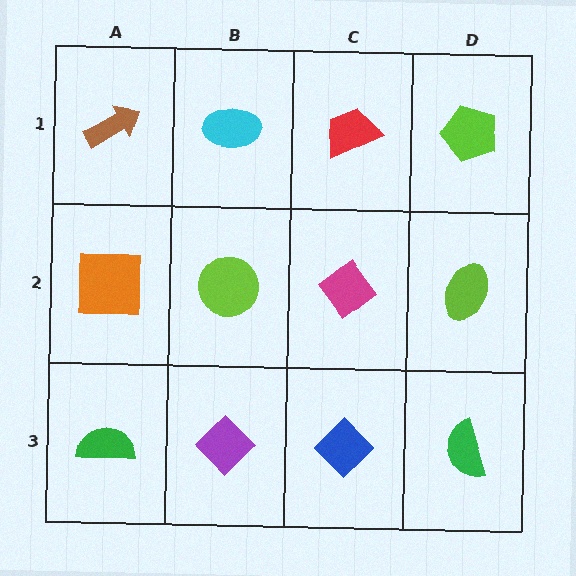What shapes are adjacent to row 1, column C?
A magenta diamond (row 2, column C), a cyan ellipse (row 1, column B), a lime pentagon (row 1, column D).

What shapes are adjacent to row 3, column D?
A lime ellipse (row 2, column D), a blue diamond (row 3, column C).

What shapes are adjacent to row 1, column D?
A lime ellipse (row 2, column D), a red trapezoid (row 1, column C).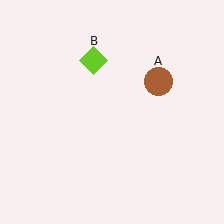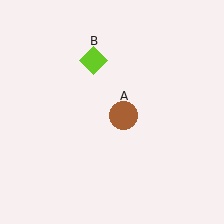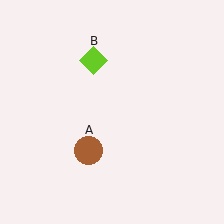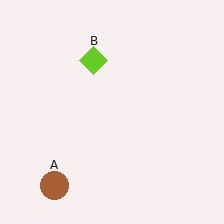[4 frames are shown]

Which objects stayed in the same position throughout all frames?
Lime diamond (object B) remained stationary.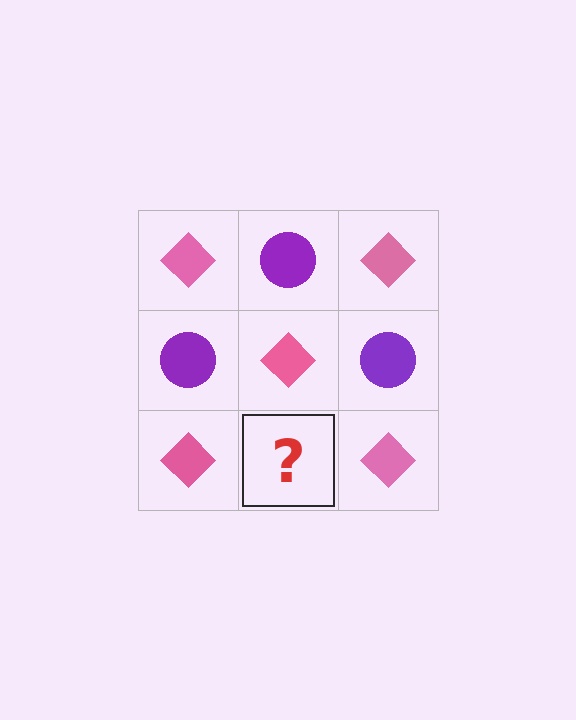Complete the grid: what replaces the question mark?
The question mark should be replaced with a purple circle.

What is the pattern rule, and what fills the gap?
The rule is that it alternates pink diamond and purple circle in a checkerboard pattern. The gap should be filled with a purple circle.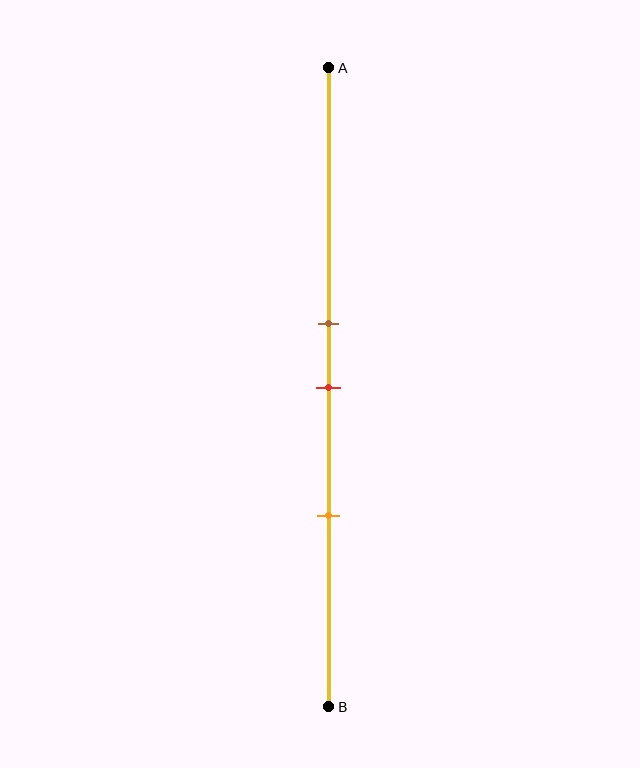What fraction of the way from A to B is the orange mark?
The orange mark is approximately 70% (0.7) of the way from A to B.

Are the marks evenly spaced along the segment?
Yes, the marks are approximately evenly spaced.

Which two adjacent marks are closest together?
The brown and red marks are the closest adjacent pair.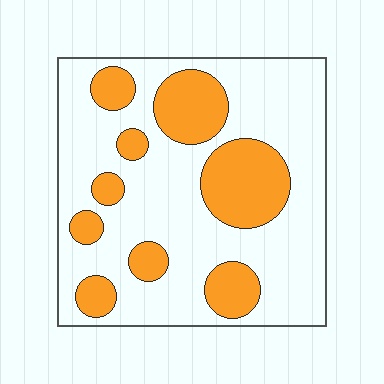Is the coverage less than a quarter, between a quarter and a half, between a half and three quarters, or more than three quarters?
Between a quarter and a half.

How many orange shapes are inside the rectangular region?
9.